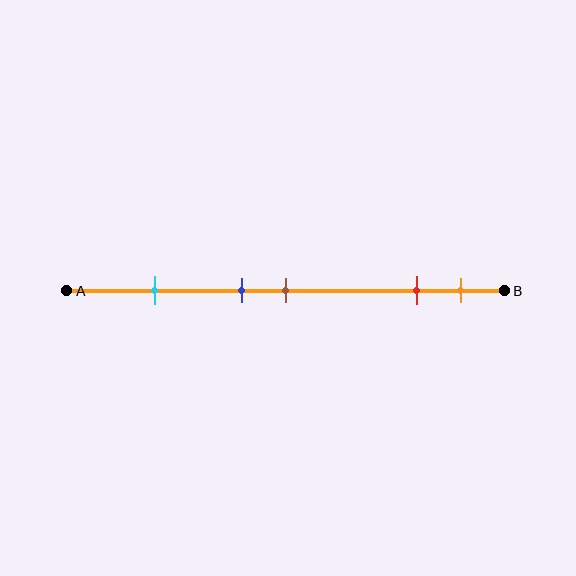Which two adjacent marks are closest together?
The blue and brown marks are the closest adjacent pair.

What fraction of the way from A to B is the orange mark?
The orange mark is approximately 90% (0.9) of the way from A to B.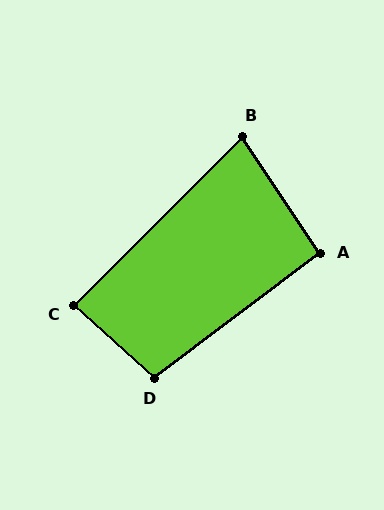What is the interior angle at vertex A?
Approximately 93 degrees (approximately right).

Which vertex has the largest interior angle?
D, at approximately 101 degrees.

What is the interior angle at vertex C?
Approximately 87 degrees (approximately right).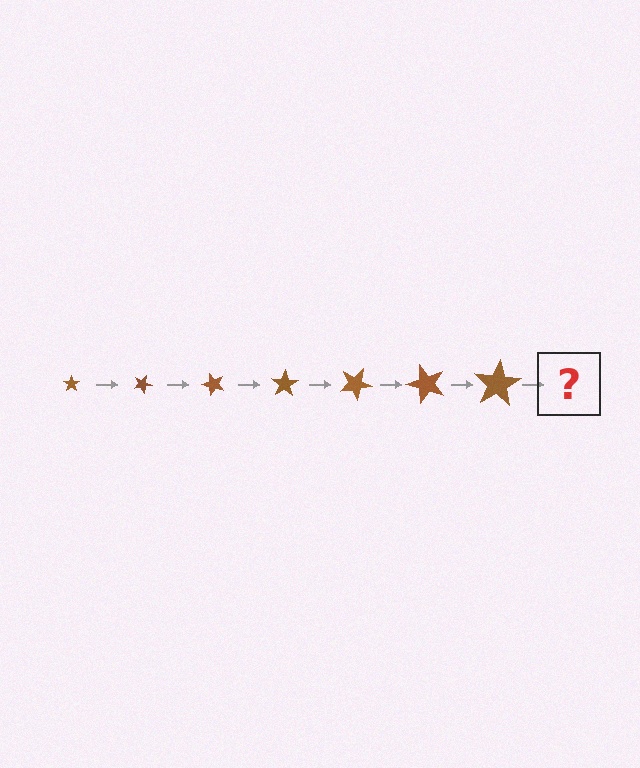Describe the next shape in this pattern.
It should be a star, larger than the previous one and rotated 175 degrees from the start.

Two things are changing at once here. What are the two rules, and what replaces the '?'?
The two rules are that the star grows larger each step and it rotates 25 degrees each step. The '?' should be a star, larger than the previous one and rotated 175 degrees from the start.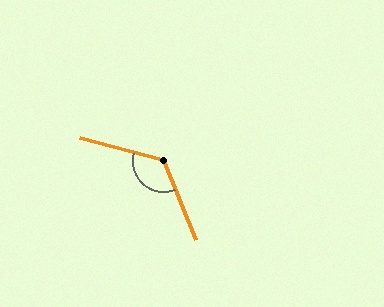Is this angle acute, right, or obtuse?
It is obtuse.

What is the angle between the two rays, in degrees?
Approximately 127 degrees.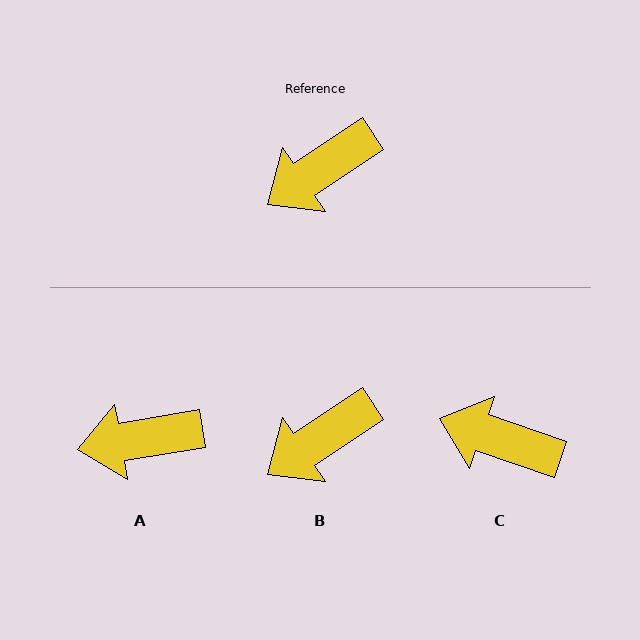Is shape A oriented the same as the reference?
No, it is off by about 24 degrees.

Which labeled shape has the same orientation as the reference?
B.